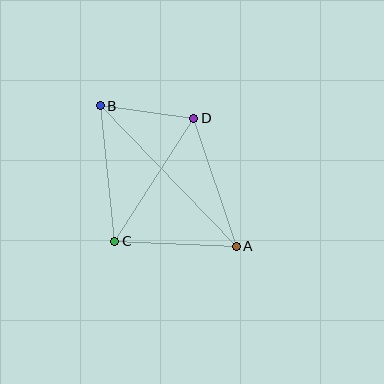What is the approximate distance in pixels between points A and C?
The distance between A and C is approximately 122 pixels.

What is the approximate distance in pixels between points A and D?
The distance between A and D is approximately 135 pixels.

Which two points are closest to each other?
Points B and D are closest to each other.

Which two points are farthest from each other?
Points A and B are farthest from each other.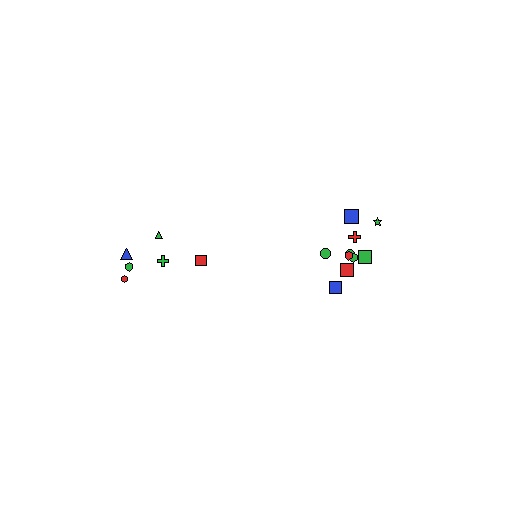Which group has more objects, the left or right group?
The right group.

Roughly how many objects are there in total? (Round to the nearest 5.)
Roughly 15 objects in total.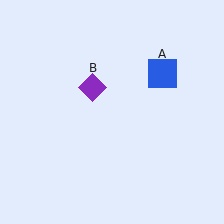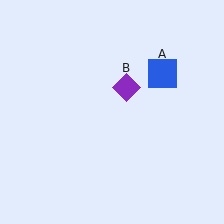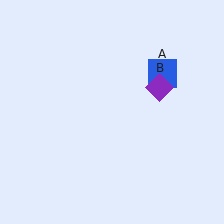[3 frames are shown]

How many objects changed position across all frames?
1 object changed position: purple diamond (object B).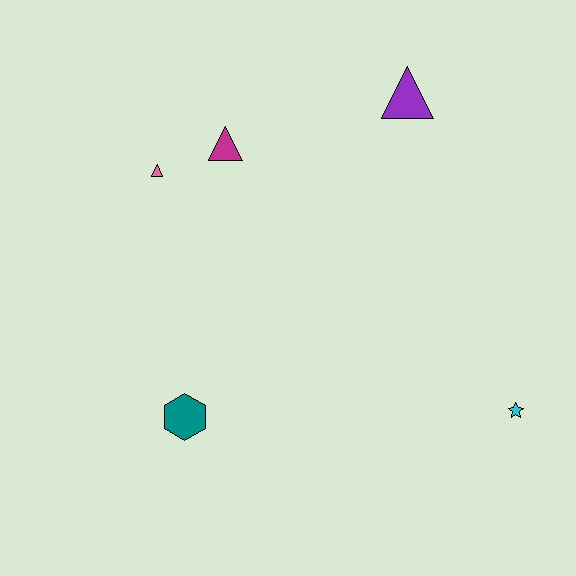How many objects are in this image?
There are 5 objects.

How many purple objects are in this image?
There is 1 purple object.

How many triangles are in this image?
There are 3 triangles.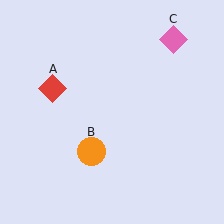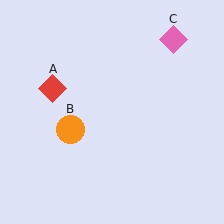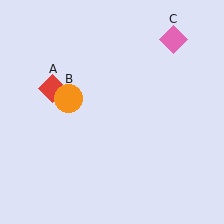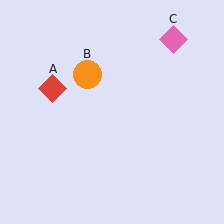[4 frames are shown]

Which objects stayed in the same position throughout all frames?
Red diamond (object A) and pink diamond (object C) remained stationary.